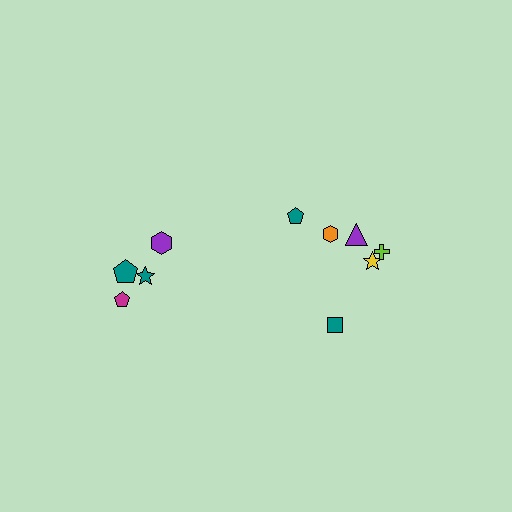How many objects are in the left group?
There are 4 objects.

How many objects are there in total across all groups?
There are 10 objects.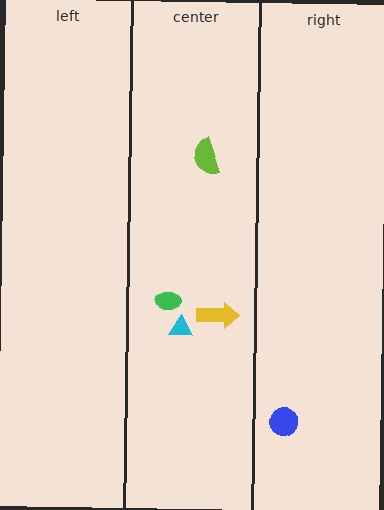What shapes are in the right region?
The blue circle.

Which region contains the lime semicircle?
The center region.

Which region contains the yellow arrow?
The center region.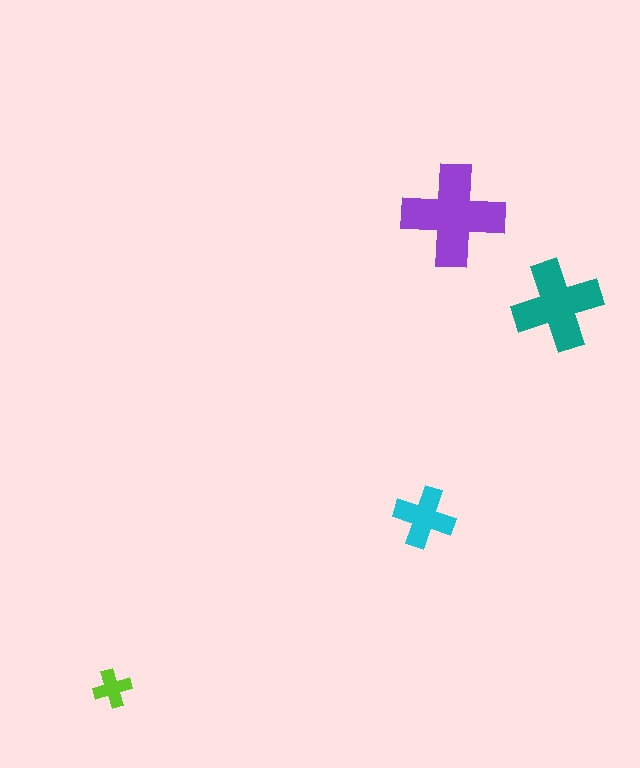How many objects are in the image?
There are 4 objects in the image.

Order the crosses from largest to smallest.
the purple one, the teal one, the cyan one, the lime one.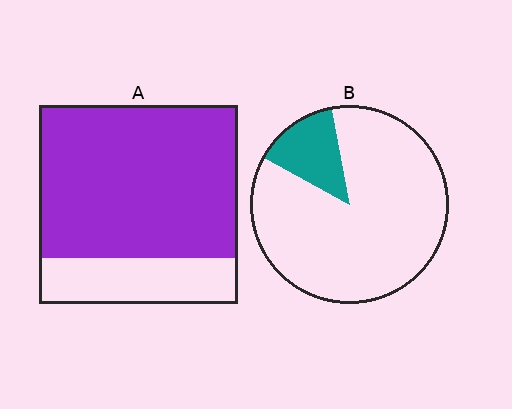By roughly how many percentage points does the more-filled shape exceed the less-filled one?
By roughly 65 percentage points (A over B).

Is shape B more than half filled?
No.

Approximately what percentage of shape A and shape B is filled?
A is approximately 75% and B is approximately 15%.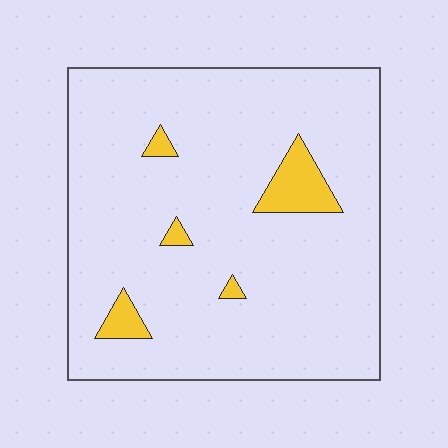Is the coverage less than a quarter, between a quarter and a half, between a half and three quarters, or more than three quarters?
Less than a quarter.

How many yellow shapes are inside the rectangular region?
5.